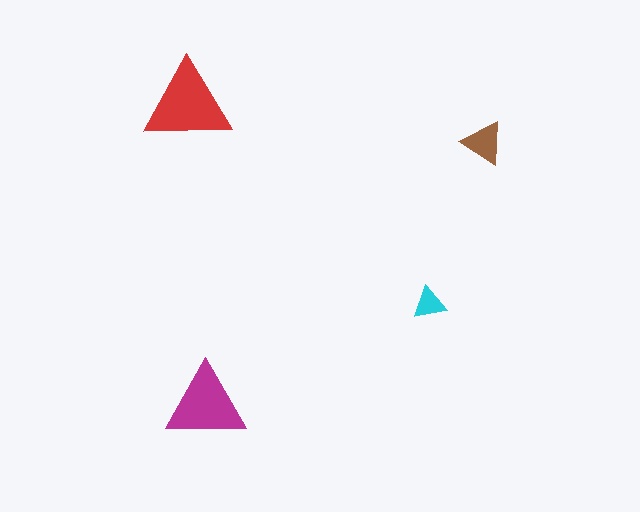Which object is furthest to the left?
The red triangle is leftmost.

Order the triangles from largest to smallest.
the red one, the magenta one, the brown one, the cyan one.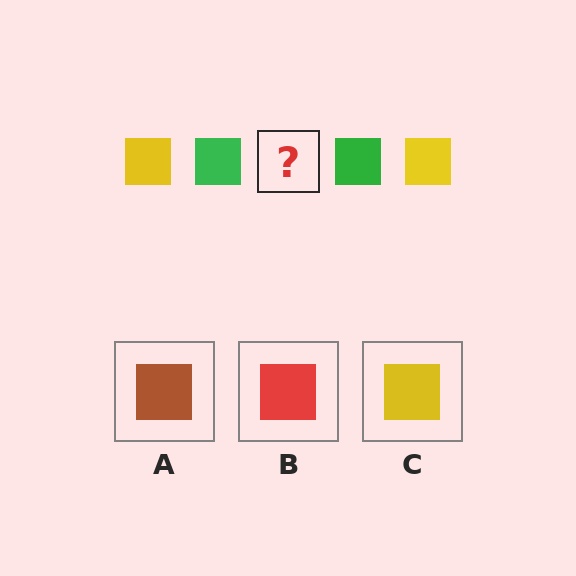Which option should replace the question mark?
Option C.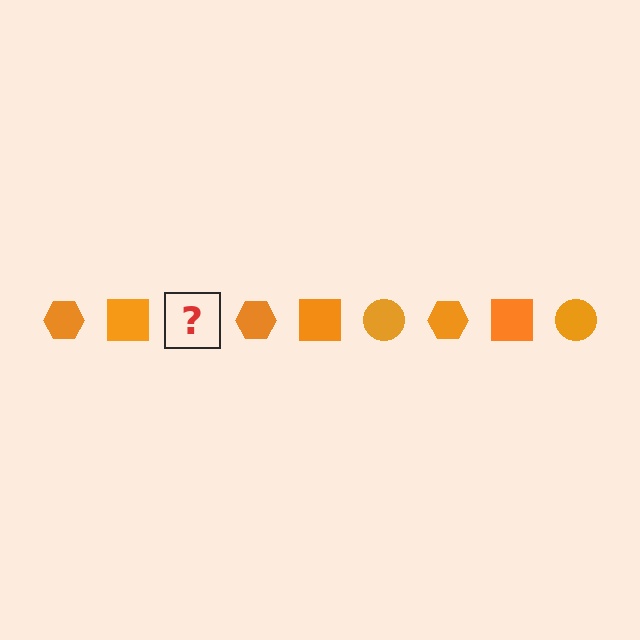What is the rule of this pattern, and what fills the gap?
The rule is that the pattern cycles through hexagon, square, circle shapes in orange. The gap should be filled with an orange circle.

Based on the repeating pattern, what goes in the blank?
The blank should be an orange circle.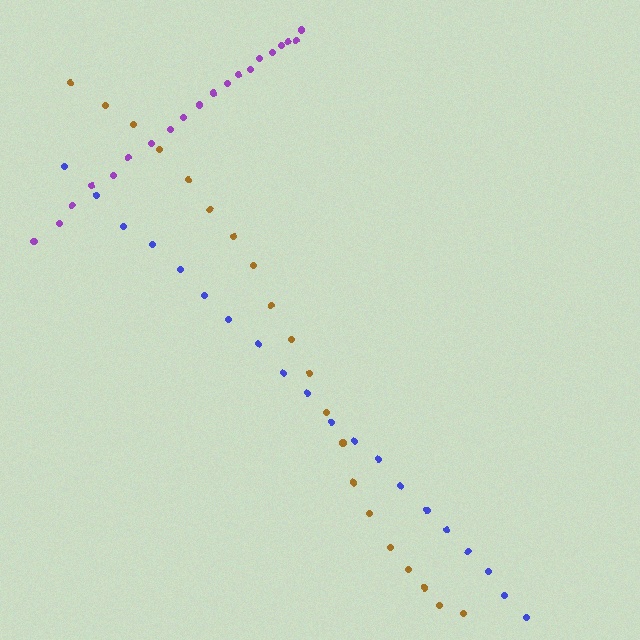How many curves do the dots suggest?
There are 3 distinct paths.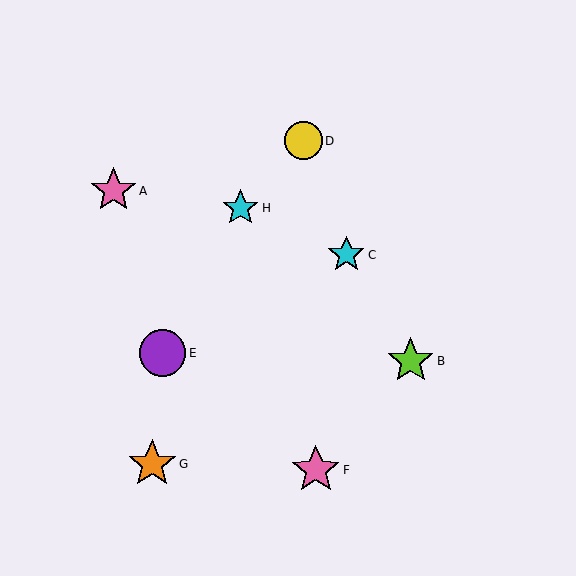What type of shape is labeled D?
Shape D is a yellow circle.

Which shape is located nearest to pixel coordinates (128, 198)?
The pink star (labeled A) at (114, 191) is nearest to that location.